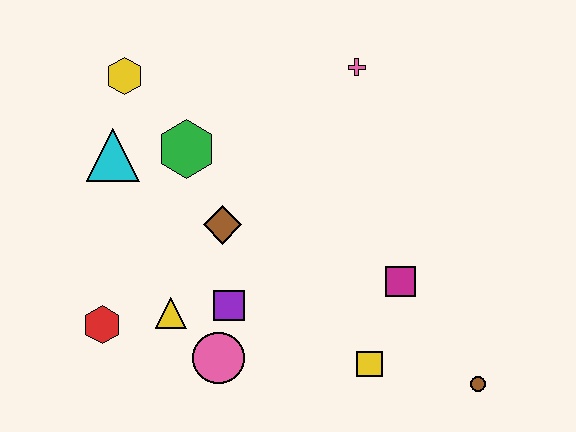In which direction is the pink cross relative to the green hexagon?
The pink cross is to the right of the green hexagon.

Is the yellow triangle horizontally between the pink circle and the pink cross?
No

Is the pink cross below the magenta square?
No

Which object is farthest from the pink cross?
The red hexagon is farthest from the pink cross.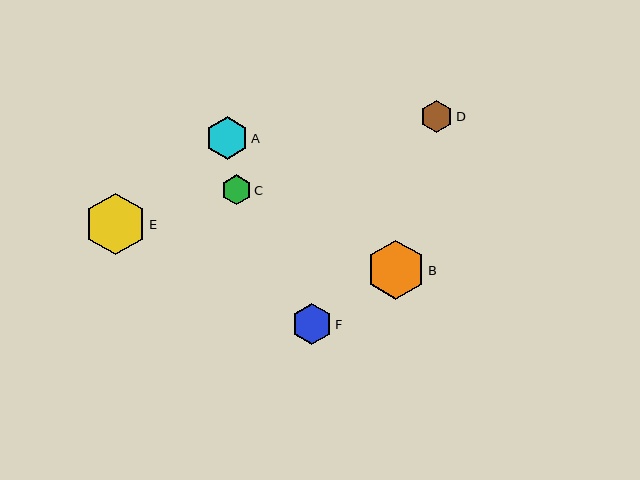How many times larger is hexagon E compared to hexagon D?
Hexagon E is approximately 1.9 times the size of hexagon D.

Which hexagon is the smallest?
Hexagon C is the smallest with a size of approximately 30 pixels.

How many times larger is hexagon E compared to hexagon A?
Hexagon E is approximately 1.4 times the size of hexagon A.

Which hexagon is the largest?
Hexagon E is the largest with a size of approximately 62 pixels.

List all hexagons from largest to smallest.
From largest to smallest: E, B, A, F, D, C.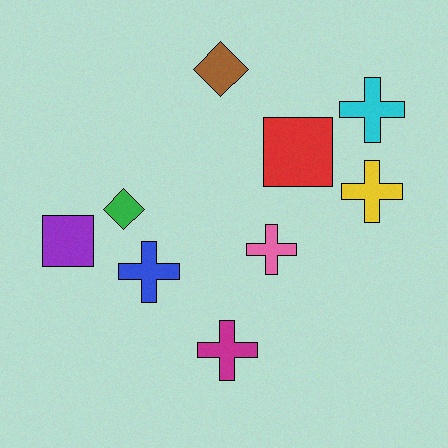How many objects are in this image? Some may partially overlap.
There are 9 objects.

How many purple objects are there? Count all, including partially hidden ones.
There is 1 purple object.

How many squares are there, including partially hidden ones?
There are 2 squares.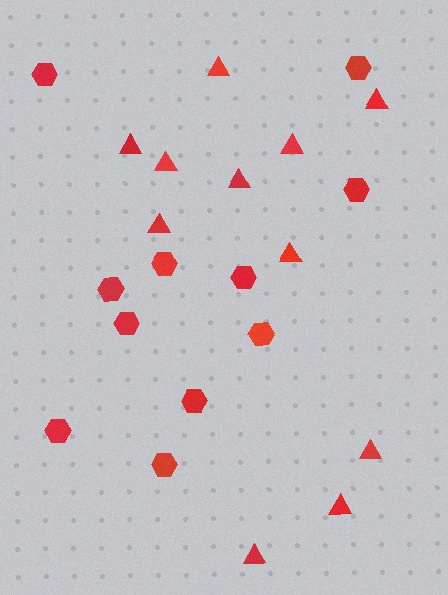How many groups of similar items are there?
There are 2 groups: one group of triangles (11) and one group of hexagons (11).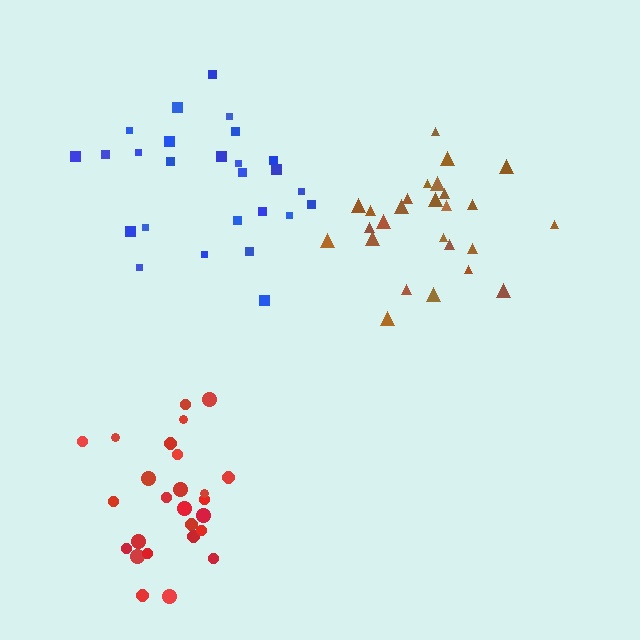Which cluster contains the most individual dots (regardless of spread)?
Red (26).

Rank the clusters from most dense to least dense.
brown, red, blue.